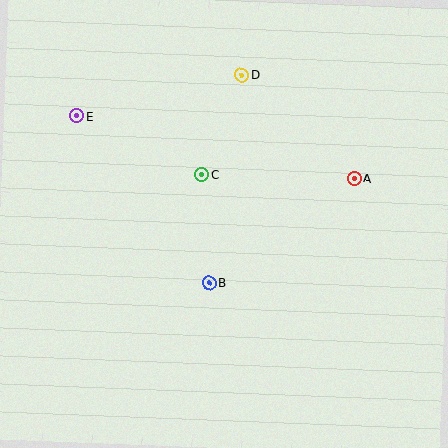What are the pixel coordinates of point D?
Point D is at (241, 75).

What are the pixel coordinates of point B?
Point B is at (209, 283).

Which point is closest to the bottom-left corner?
Point B is closest to the bottom-left corner.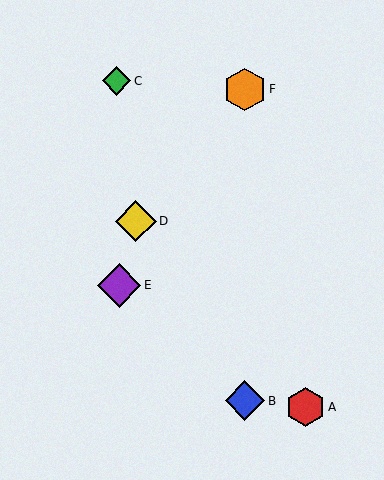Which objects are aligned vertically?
Objects B, F are aligned vertically.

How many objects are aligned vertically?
2 objects (B, F) are aligned vertically.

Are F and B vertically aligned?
Yes, both are at x≈245.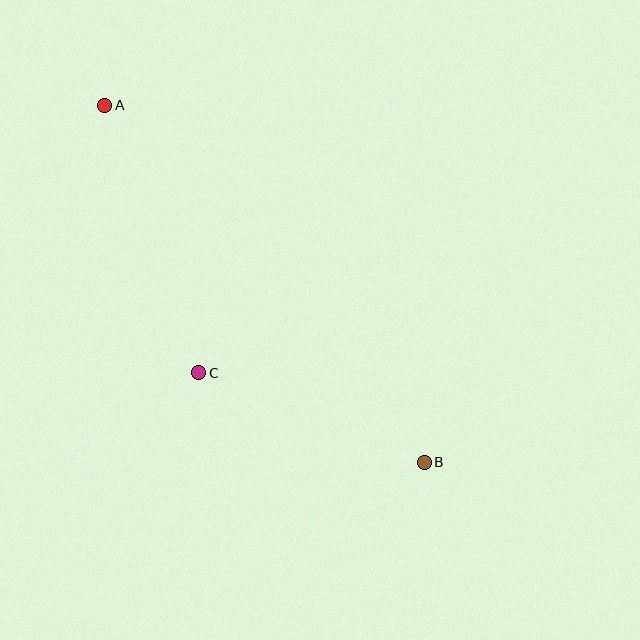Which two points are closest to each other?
Points B and C are closest to each other.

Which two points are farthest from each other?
Points A and B are farthest from each other.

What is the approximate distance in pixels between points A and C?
The distance between A and C is approximately 284 pixels.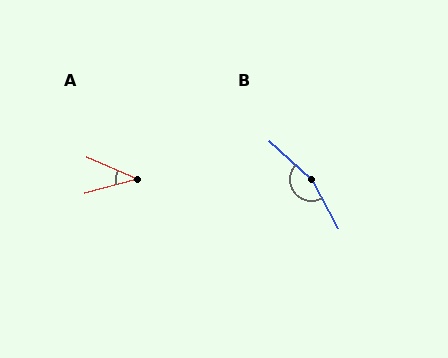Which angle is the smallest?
A, at approximately 38 degrees.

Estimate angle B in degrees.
Approximately 160 degrees.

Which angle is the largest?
B, at approximately 160 degrees.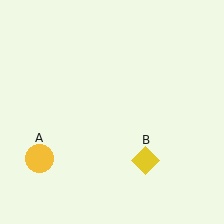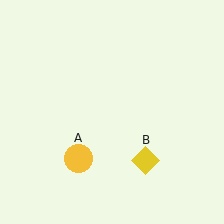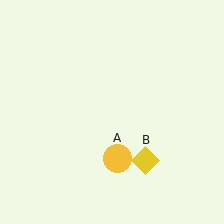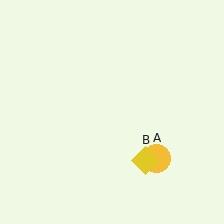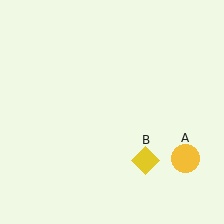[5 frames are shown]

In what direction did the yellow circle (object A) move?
The yellow circle (object A) moved right.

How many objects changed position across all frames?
1 object changed position: yellow circle (object A).